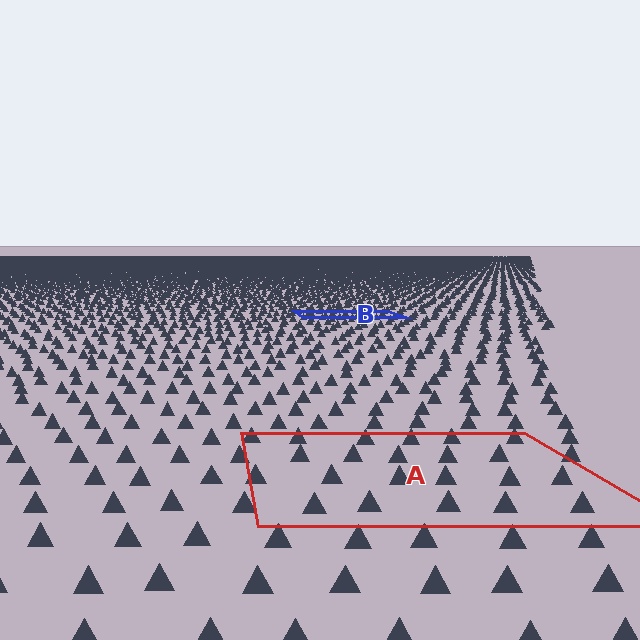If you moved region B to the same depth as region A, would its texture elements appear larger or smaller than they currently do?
They would appear larger. At a closer depth, the same texture elements are projected at a bigger on-screen size.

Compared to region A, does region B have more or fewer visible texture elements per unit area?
Region B has more texture elements per unit area — they are packed more densely because it is farther away.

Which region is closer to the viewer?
Region A is closer. The texture elements there are larger and more spread out.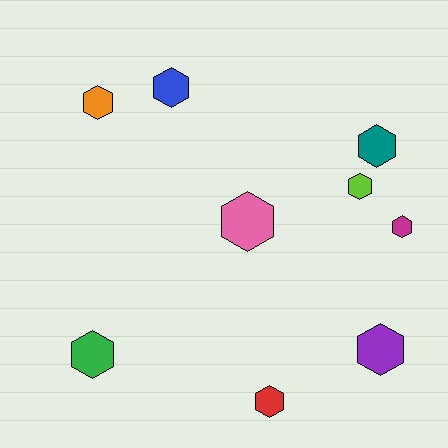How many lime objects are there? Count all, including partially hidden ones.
There is 1 lime object.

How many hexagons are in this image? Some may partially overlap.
There are 9 hexagons.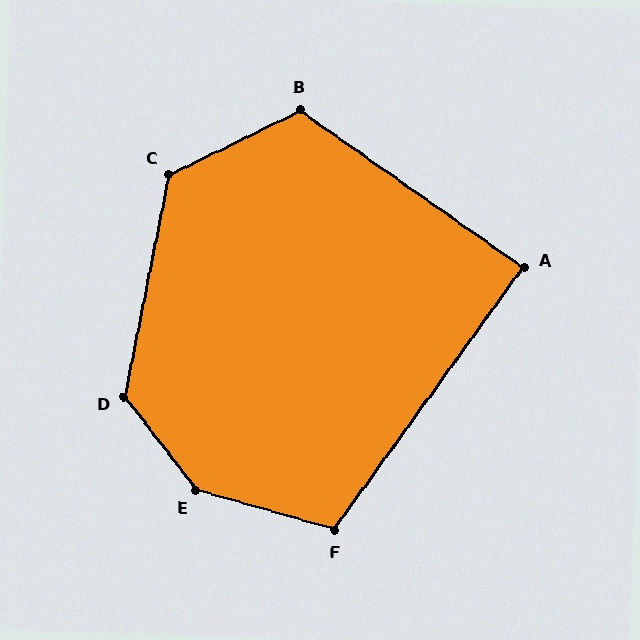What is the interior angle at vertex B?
Approximately 119 degrees (obtuse).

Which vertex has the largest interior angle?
E, at approximately 144 degrees.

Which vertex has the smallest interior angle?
A, at approximately 89 degrees.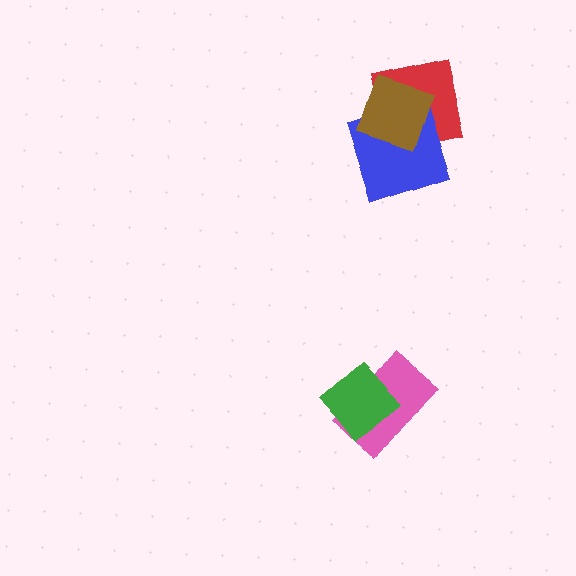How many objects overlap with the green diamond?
1 object overlaps with the green diamond.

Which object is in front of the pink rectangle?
The green diamond is in front of the pink rectangle.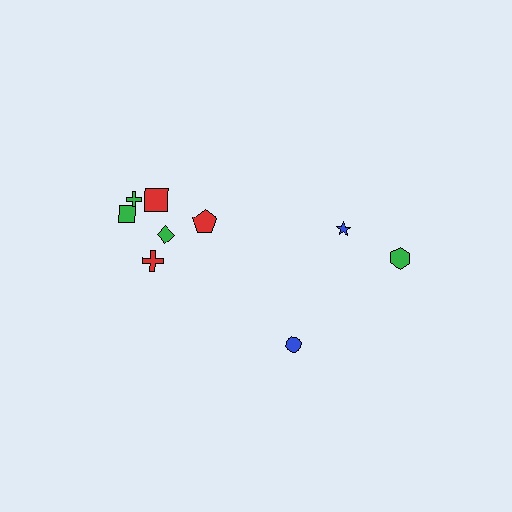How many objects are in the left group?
There are 6 objects.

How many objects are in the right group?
There are 3 objects.